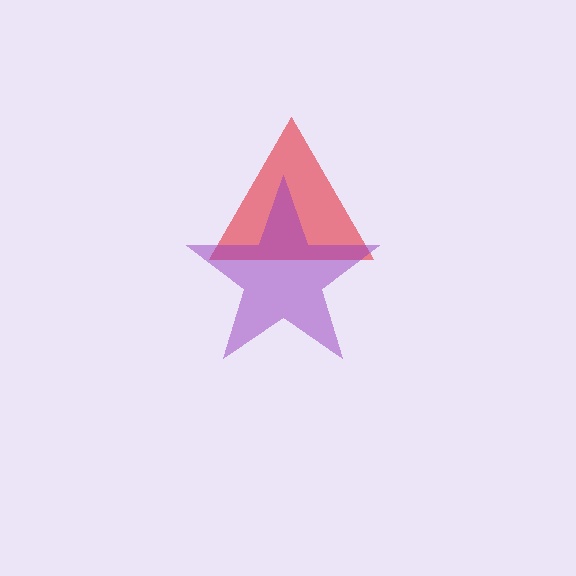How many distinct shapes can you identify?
There are 2 distinct shapes: a red triangle, a purple star.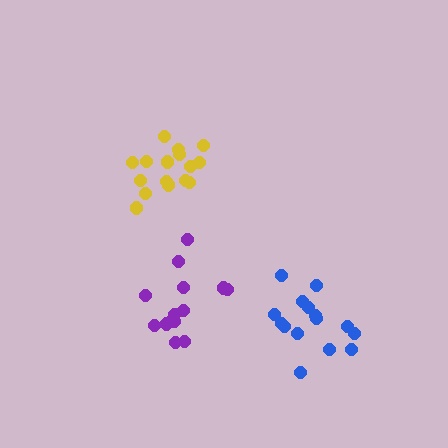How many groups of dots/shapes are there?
There are 3 groups.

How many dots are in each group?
Group 1: 14 dots, Group 2: 16 dots, Group 3: 15 dots (45 total).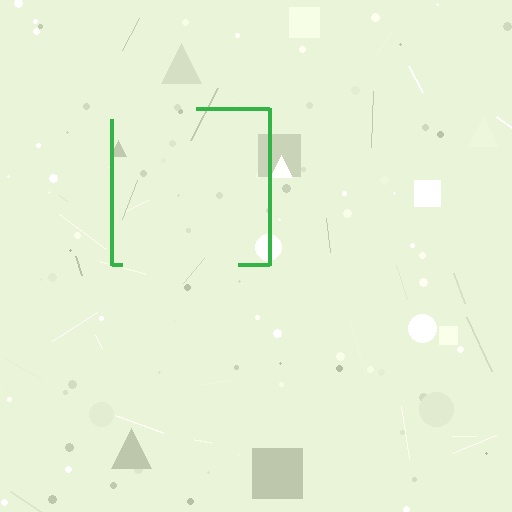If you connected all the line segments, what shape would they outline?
They would outline a square.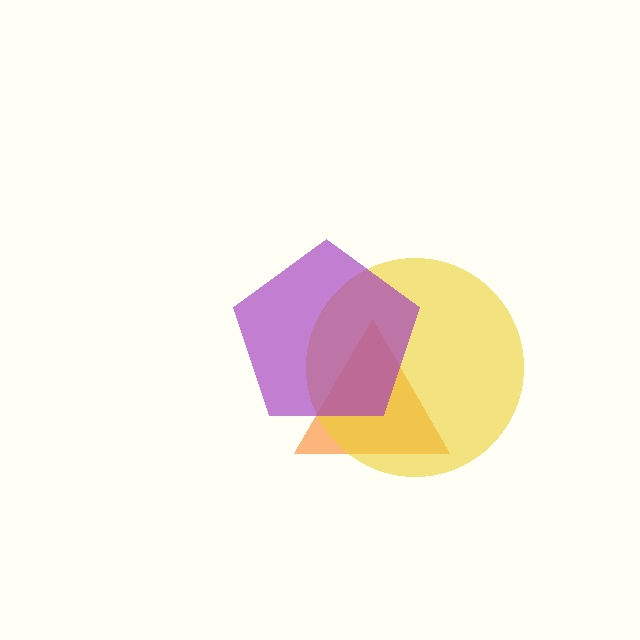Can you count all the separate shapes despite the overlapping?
Yes, there are 3 separate shapes.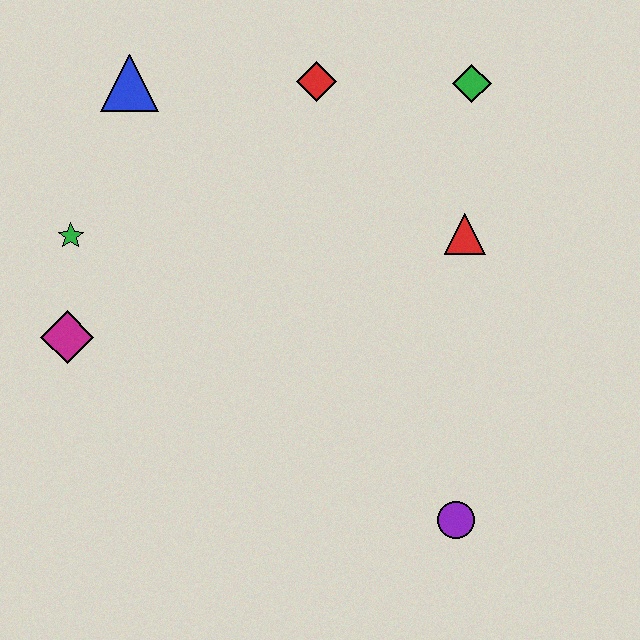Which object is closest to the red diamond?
The green diamond is closest to the red diamond.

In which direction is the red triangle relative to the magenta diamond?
The red triangle is to the right of the magenta diamond.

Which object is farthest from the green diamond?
The magenta diamond is farthest from the green diamond.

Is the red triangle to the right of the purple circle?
Yes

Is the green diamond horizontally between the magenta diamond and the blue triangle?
No